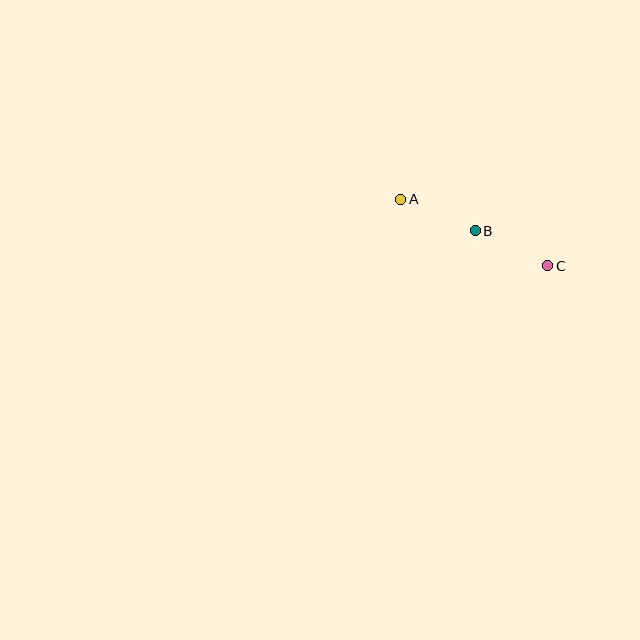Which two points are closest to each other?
Points B and C are closest to each other.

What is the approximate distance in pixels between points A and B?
The distance between A and B is approximately 81 pixels.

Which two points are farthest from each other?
Points A and C are farthest from each other.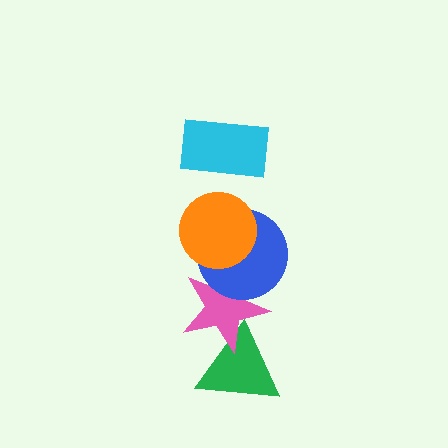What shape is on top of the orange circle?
The cyan rectangle is on top of the orange circle.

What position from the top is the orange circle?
The orange circle is 2nd from the top.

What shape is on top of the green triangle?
The pink star is on top of the green triangle.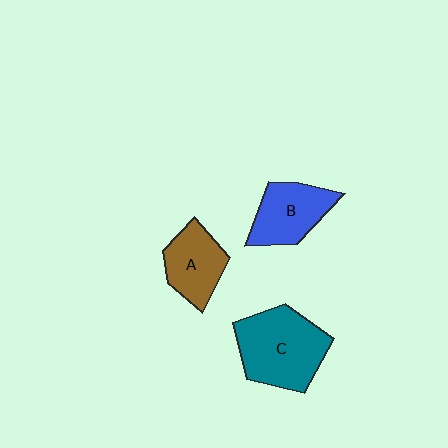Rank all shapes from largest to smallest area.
From largest to smallest: C (teal), B (blue), A (brown).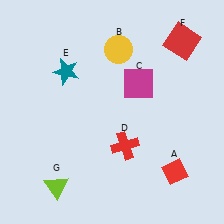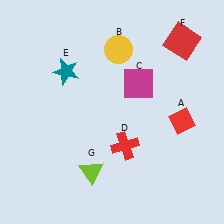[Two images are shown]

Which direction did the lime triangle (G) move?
The lime triangle (G) moved right.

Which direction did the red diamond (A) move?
The red diamond (A) moved up.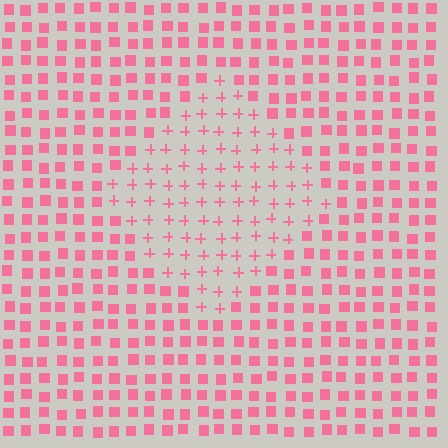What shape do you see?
I see a diamond.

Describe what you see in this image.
The image is filled with small pink elements arranged in a uniform grid. A diamond-shaped region contains plus signs, while the surrounding area contains squares. The boundary is defined purely by the change in element shape.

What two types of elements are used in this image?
The image uses plus signs inside the diamond region and squares outside it.